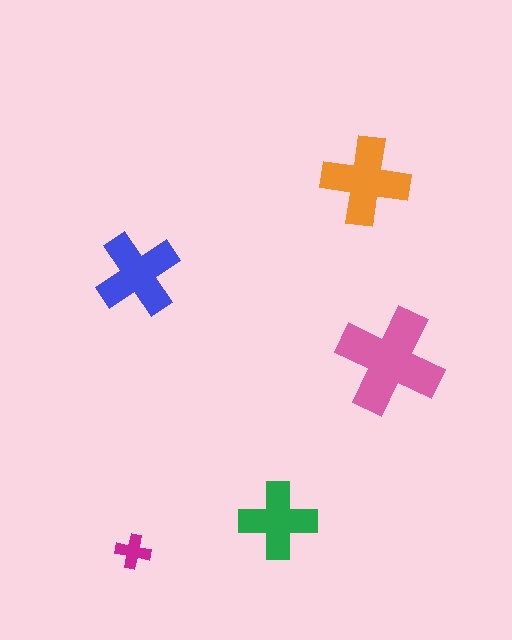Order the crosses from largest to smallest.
the pink one, the orange one, the blue one, the green one, the magenta one.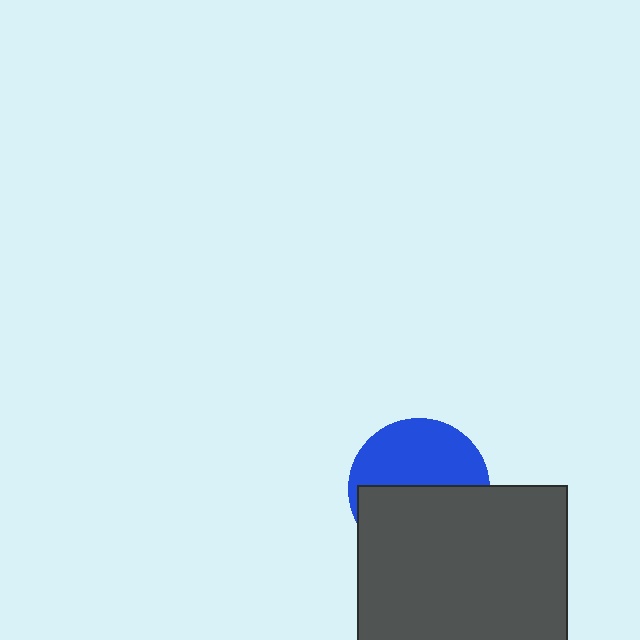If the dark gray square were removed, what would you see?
You would see the complete blue circle.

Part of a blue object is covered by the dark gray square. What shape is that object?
It is a circle.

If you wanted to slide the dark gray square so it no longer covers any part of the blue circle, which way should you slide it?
Slide it down — that is the most direct way to separate the two shapes.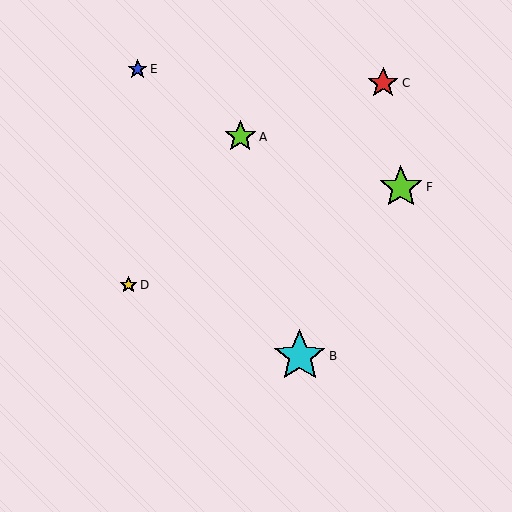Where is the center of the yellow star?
The center of the yellow star is at (129, 285).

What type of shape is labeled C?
Shape C is a red star.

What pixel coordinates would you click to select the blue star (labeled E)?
Click at (138, 69) to select the blue star E.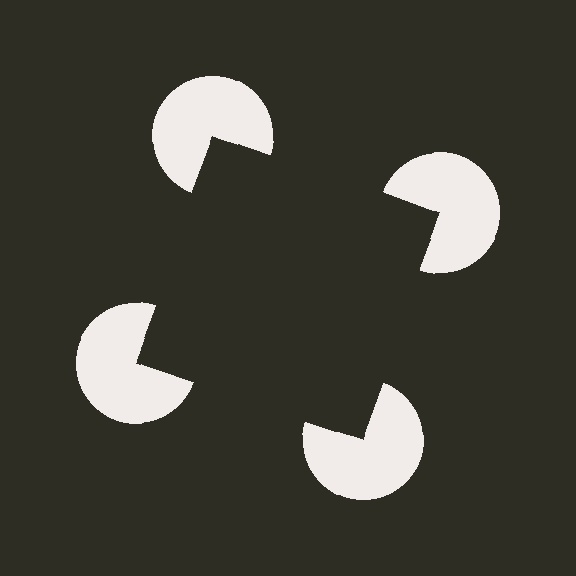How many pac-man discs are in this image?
There are 4 — one at each vertex of the illusory square.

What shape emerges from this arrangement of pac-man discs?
An illusory square — its edges are inferred from the aligned wedge cuts in the pac-man discs, not physically drawn.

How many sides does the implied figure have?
4 sides.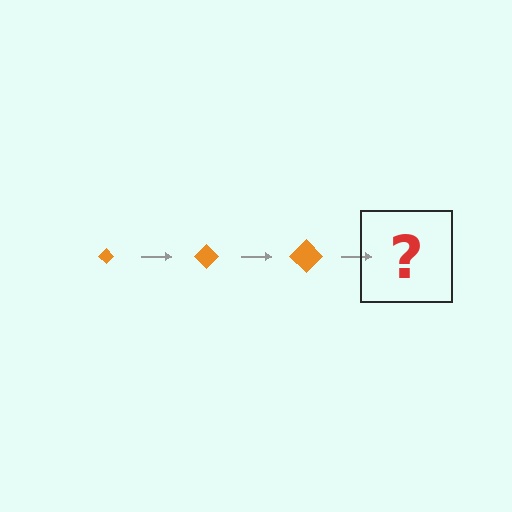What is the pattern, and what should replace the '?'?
The pattern is that the diamond gets progressively larger each step. The '?' should be an orange diamond, larger than the previous one.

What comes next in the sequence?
The next element should be an orange diamond, larger than the previous one.